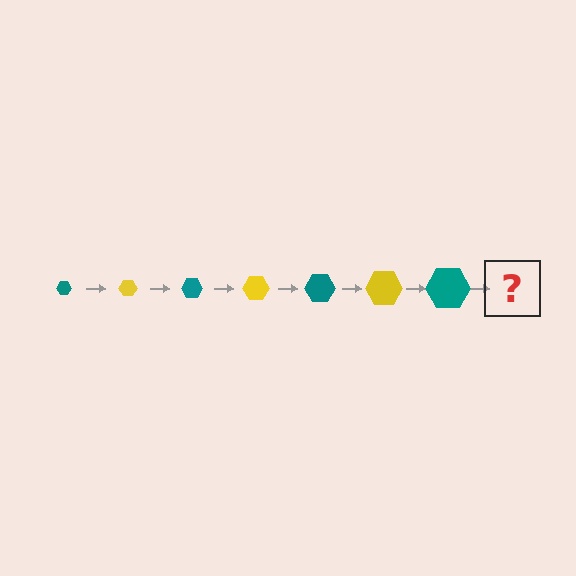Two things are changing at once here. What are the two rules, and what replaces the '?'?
The two rules are that the hexagon grows larger each step and the color cycles through teal and yellow. The '?' should be a yellow hexagon, larger than the previous one.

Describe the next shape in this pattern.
It should be a yellow hexagon, larger than the previous one.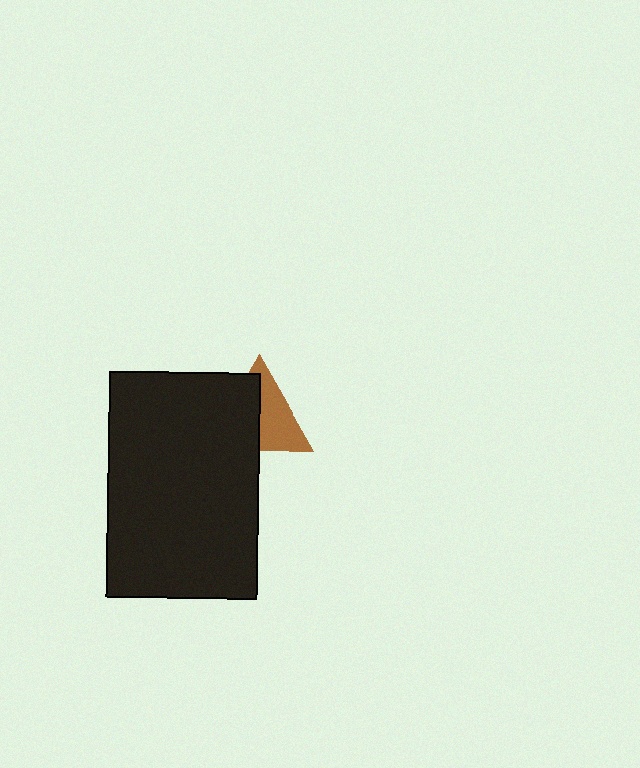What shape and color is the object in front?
The object in front is a black rectangle.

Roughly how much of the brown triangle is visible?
About half of it is visible (roughly 49%).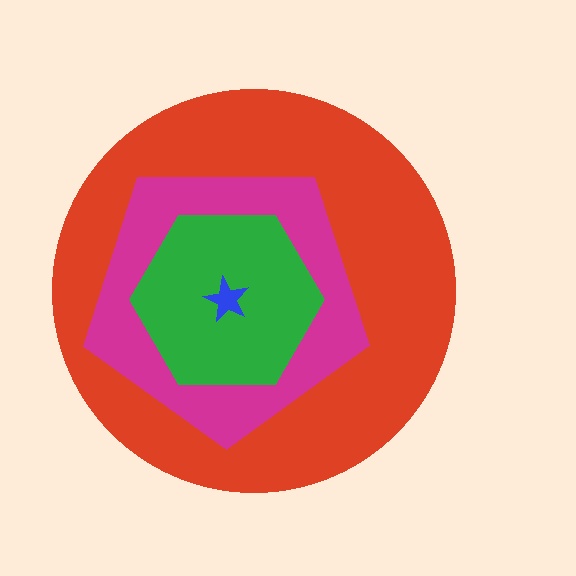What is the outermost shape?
The red circle.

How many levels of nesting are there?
4.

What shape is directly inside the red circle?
The magenta pentagon.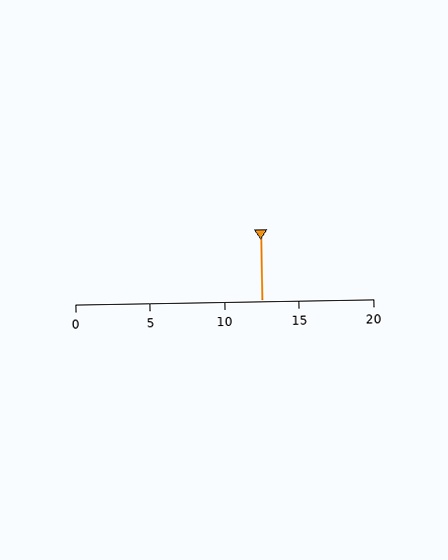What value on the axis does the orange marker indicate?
The marker indicates approximately 12.5.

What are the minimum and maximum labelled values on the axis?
The axis runs from 0 to 20.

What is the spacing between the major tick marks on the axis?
The major ticks are spaced 5 apart.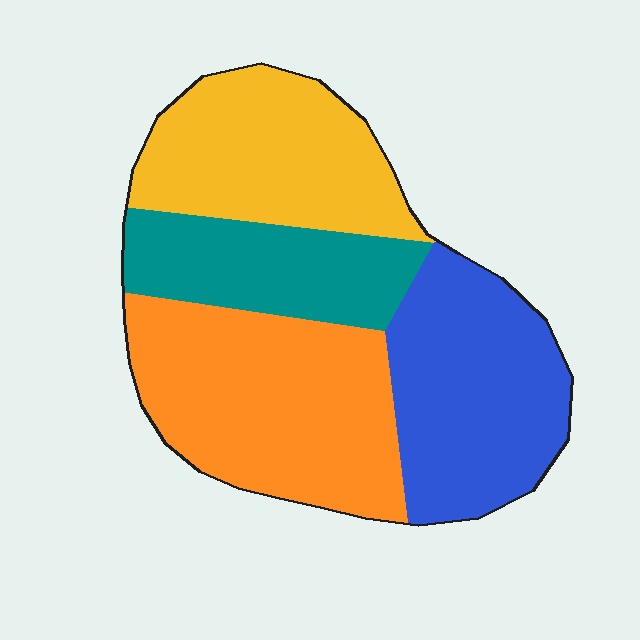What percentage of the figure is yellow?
Yellow takes up less than a quarter of the figure.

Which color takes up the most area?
Orange, at roughly 30%.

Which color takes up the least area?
Teal, at roughly 20%.